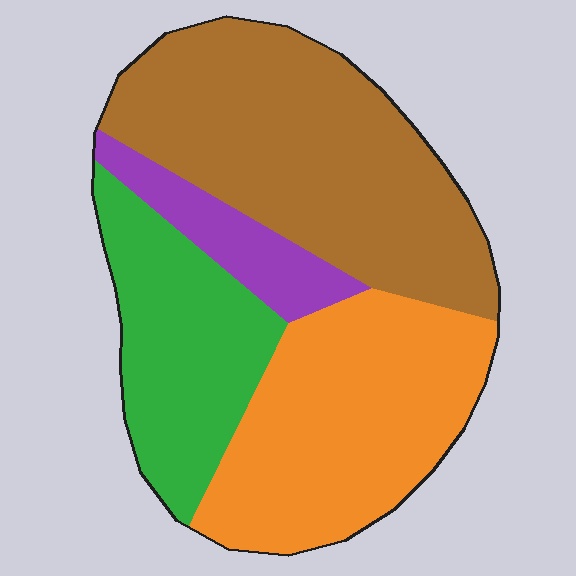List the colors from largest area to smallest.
From largest to smallest: brown, orange, green, purple.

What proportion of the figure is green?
Green takes up less than a quarter of the figure.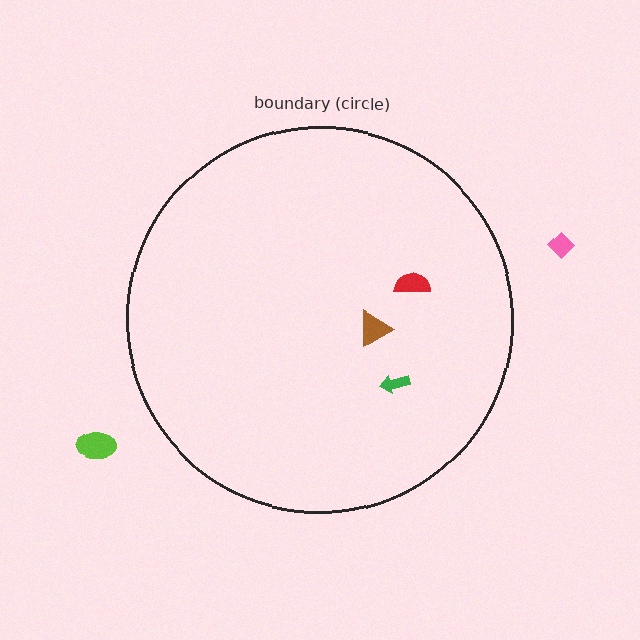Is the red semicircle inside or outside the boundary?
Inside.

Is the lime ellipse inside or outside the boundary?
Outside.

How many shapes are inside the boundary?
3 inside, 2 outside.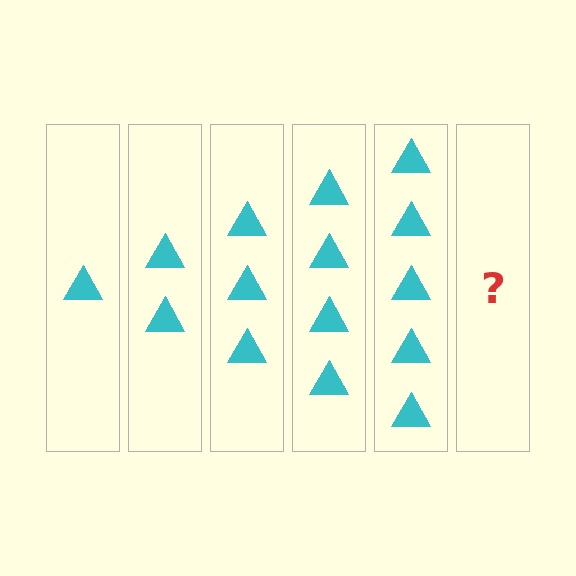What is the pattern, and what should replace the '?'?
The pattern is that each step adds one more triangle. The '?' should be 6 triangles.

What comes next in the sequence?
The next element should be 6 triangles.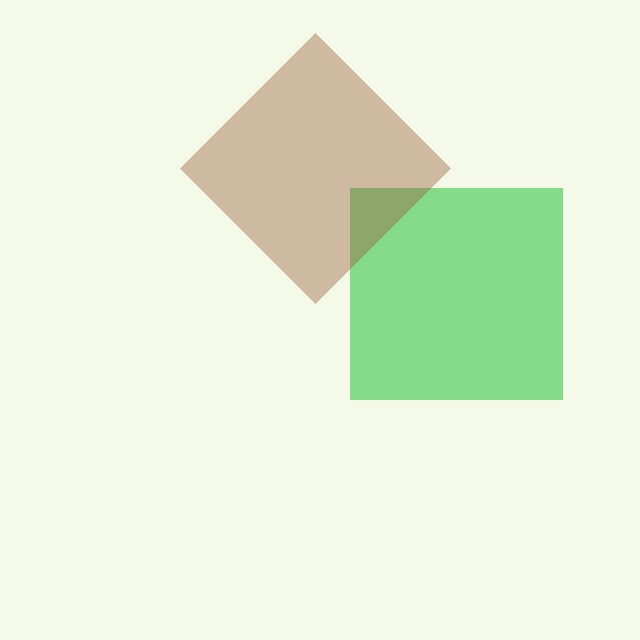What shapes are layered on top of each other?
The layered shapes are: a green square, a brown diamond.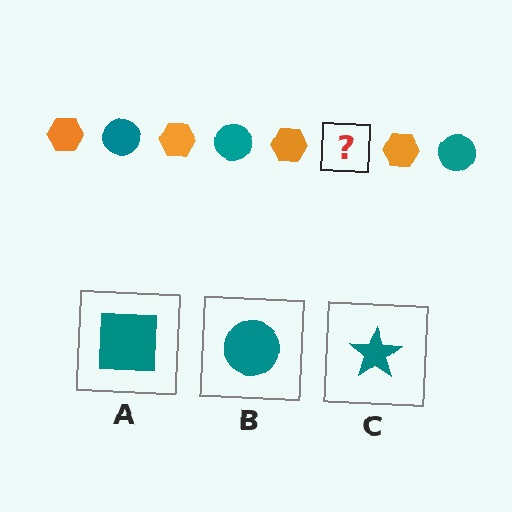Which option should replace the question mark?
Option B.